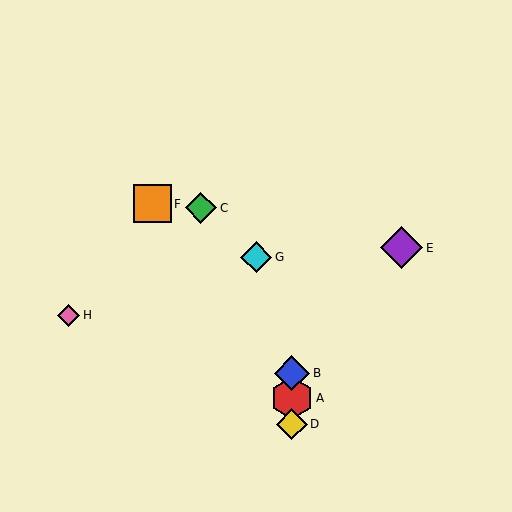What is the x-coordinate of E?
Object E is at x≈402.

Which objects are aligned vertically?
Objects A, B, D are aligned vertically.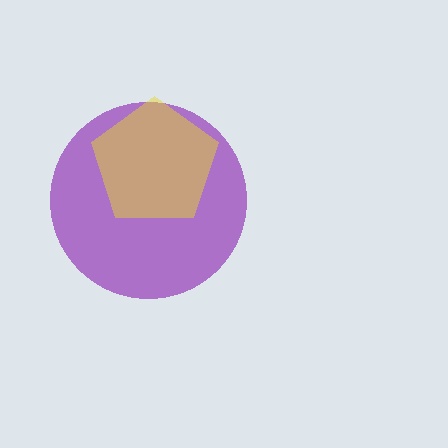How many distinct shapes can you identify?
There are 2 distinct shapes: a purple circle, a yellow pentagon.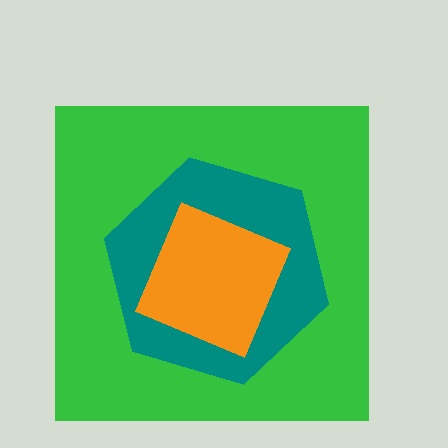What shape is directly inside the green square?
The teal hexagon.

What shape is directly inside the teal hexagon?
The orange diamond.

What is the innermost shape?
The orange diamond.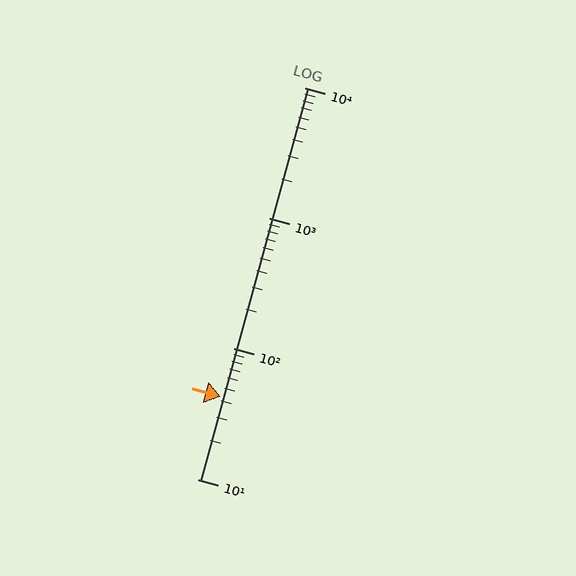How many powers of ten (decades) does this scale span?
The scale spans 3 decades, from 10 to 10000.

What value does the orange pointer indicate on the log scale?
The pointer indicates approximately 43.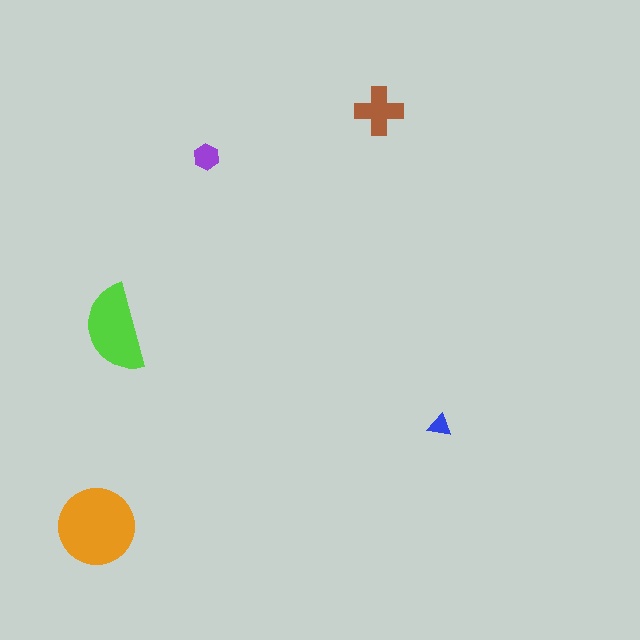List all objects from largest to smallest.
The orange circle, the lime semicircle, the brown cross, the purple hexagon, the blue triangle.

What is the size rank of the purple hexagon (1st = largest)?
4th.